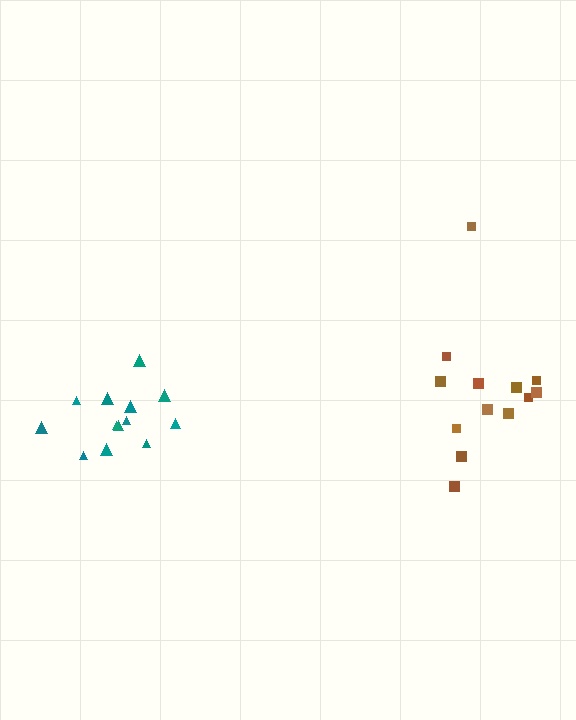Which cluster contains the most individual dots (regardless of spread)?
Teal (13).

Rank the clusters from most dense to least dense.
teal, brown.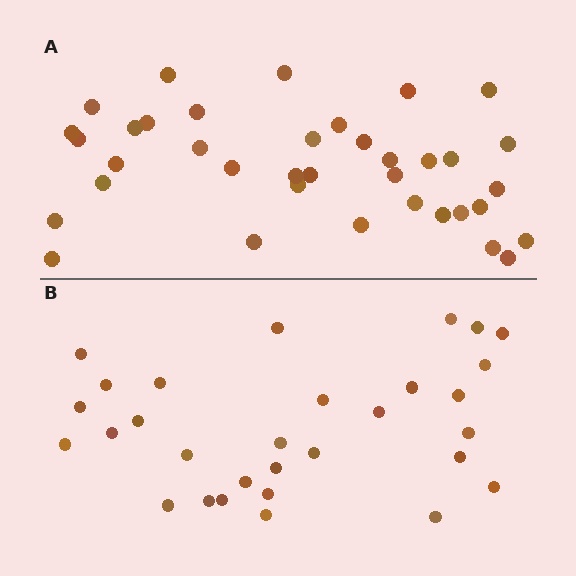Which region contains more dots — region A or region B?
Region A (the top region) has more dots.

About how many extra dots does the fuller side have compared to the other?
Region A has roughly 8 or so more dots than region B.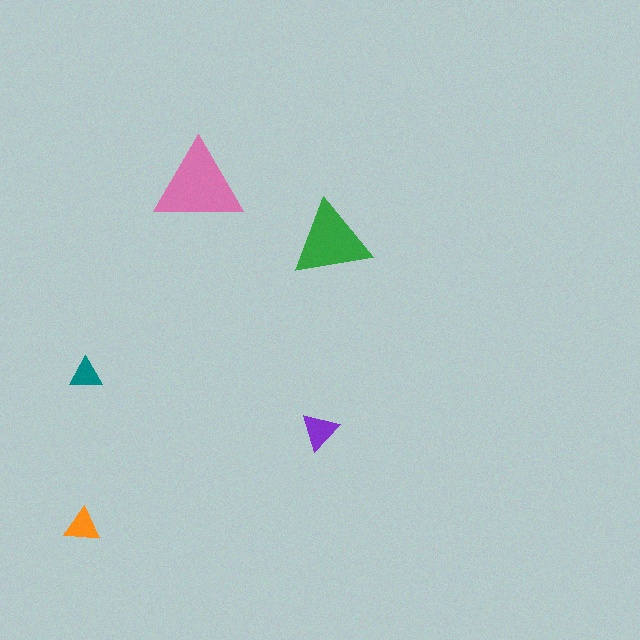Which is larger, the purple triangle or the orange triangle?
The purple one.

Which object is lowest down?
The orange triangle is bottommost.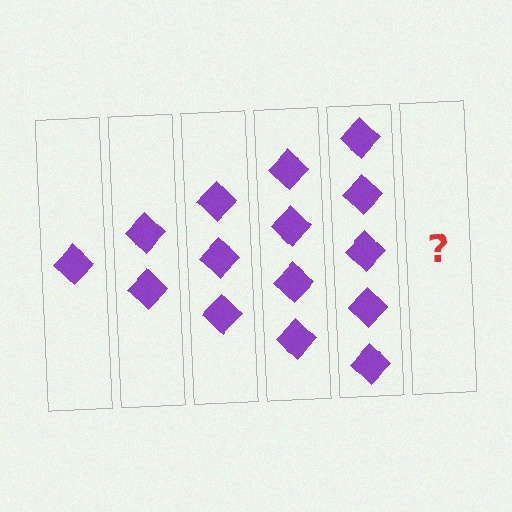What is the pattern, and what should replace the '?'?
The pattern is that each step adds one more diamond. The '?' should be 6 diamonds.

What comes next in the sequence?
The next element should be 6 diamonds.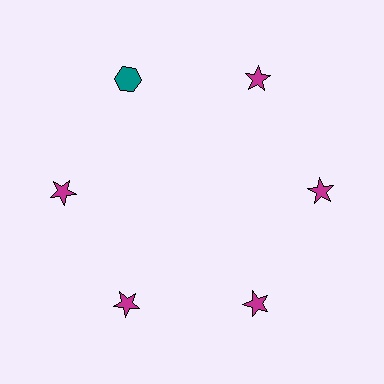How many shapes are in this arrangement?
There are 6 shapes arranged in a ring pattern.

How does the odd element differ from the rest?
It differs in both color (teal instead of magenta) and shape (hexagon instead of star).